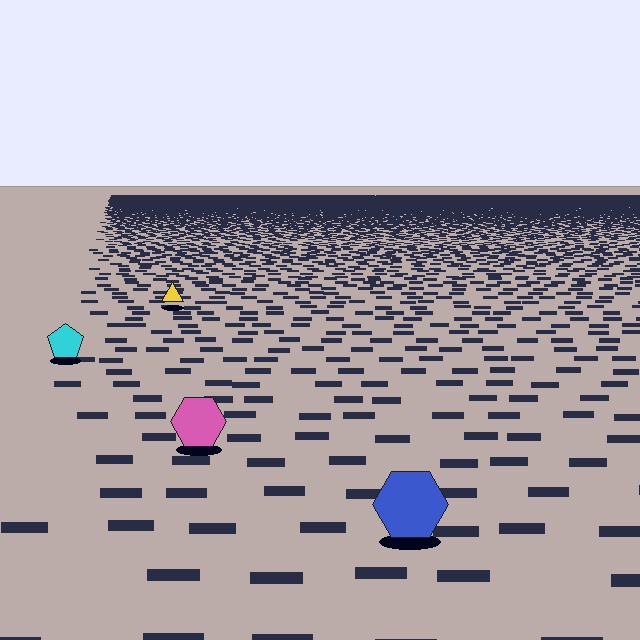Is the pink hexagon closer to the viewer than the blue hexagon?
No. The blue hexagon is closer — you can tell from the texture gradient: the ground texture is coarser near it.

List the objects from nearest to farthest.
From nearest to farthest: the blue hexagon, the pink hexagon, the cyan pentagon, the yellow triangle.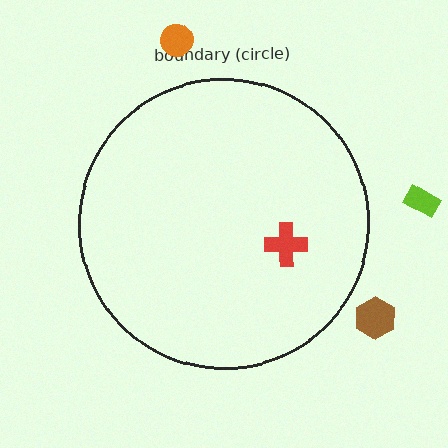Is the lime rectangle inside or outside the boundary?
Outside.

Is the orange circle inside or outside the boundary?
Outside.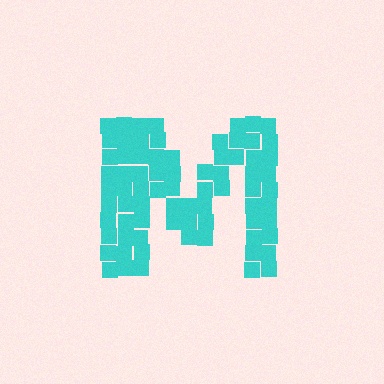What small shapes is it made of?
It is made of small squares.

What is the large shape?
The large shape is the letter M.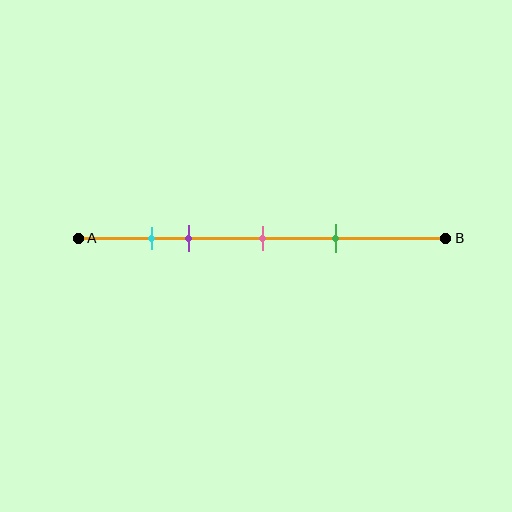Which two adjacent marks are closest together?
The cyan and purple marks are the closest adjacent pair.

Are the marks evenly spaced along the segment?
No, the marks are not evenly spaced.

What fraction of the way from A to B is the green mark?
The green mark is approximately 70% (0.7) of the way from A to B.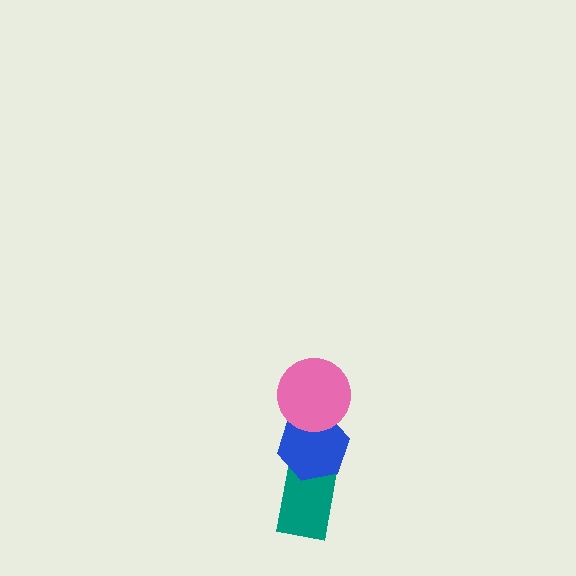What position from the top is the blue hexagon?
The blue hexagon is 2nd from the top.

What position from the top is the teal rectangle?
The teal rectangle is 3rd from the top.